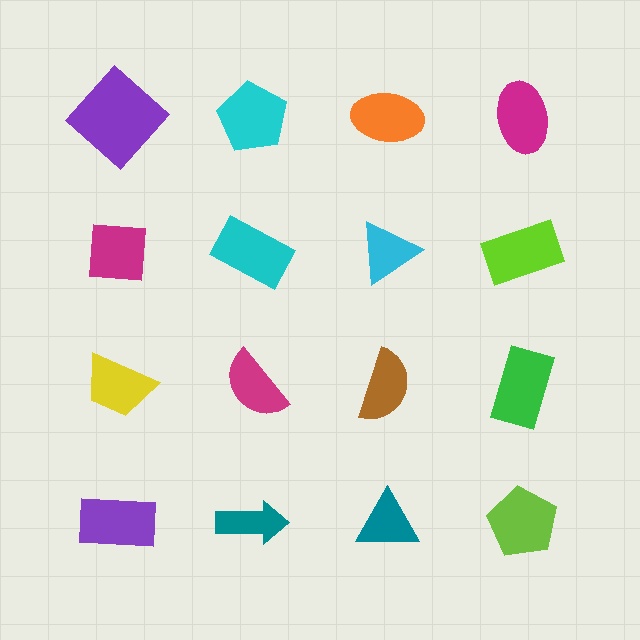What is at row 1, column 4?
A magenta ellipse.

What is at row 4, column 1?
A purple rectangle.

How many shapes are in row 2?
4 shapes.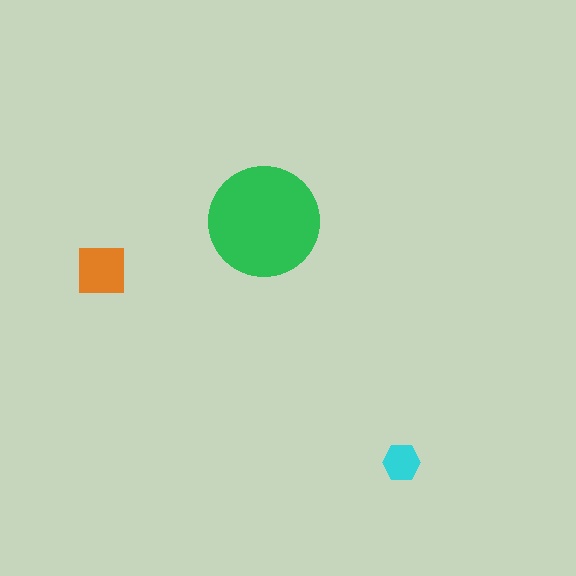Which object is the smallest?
The cyan hexagon.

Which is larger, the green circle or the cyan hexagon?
The green circle.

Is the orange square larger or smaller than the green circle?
Smaller.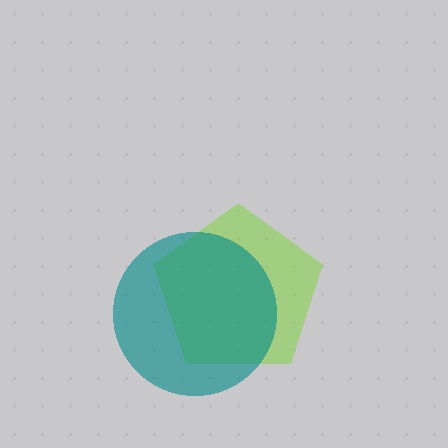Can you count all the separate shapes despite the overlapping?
Yes, there are 2 separate shapes.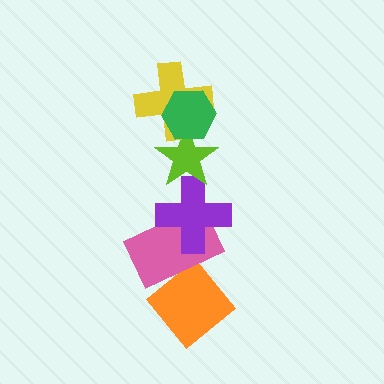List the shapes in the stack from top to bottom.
From top to bottom: the green hexagon, the yellow cross, the lime star, the purple cross, the pink rectangle, the orange diamond.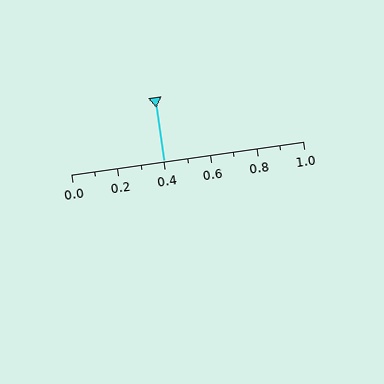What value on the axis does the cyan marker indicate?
The marker indicates approximately 0.4.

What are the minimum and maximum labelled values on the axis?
The axis runs from 0.0 to 1.0.